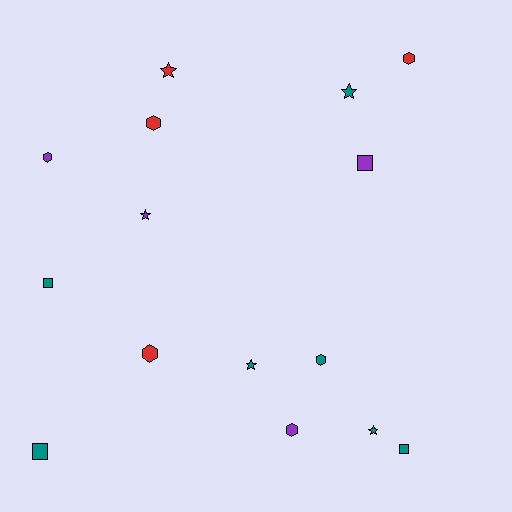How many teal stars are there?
There are 3 teal stars.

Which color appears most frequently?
Teal, with 7 objects.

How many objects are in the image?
There are 15 objects.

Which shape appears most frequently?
Hexagon, with 6 objects.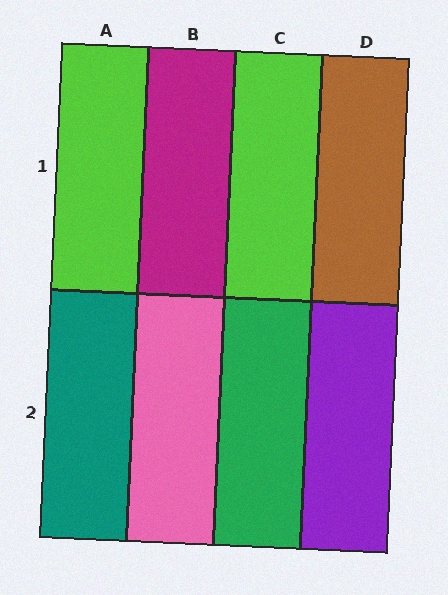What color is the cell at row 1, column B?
Magenta.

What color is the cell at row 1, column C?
Lime.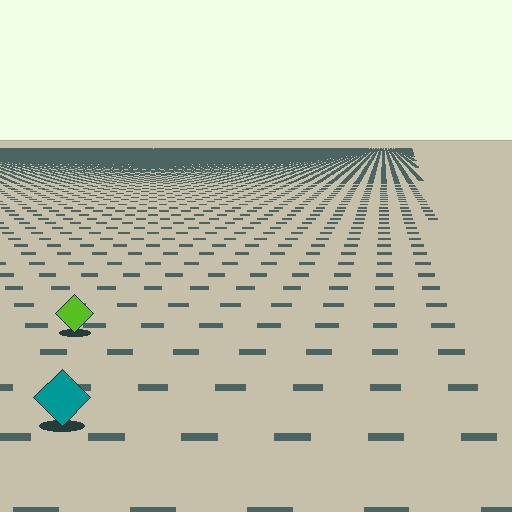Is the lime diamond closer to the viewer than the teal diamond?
No. The teal diamond is closer — you can tell from the texture gradient: the ground texture is coarser near it.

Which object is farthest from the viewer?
The lime diamond is farthest from the viewer. It appears smaller and the ground texture around it is denser.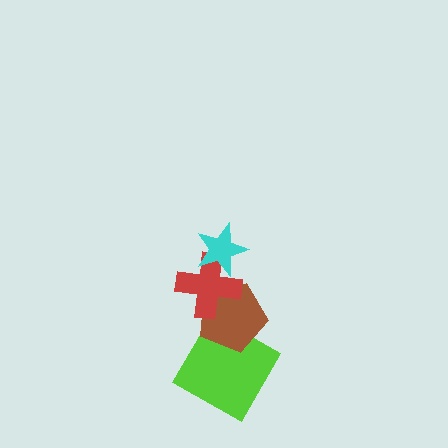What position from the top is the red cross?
The red cross is 2nd from the top.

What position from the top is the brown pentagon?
The brown pentagon is 3rd from the top.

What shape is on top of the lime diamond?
The brown pentagon is on top of the lime diamond.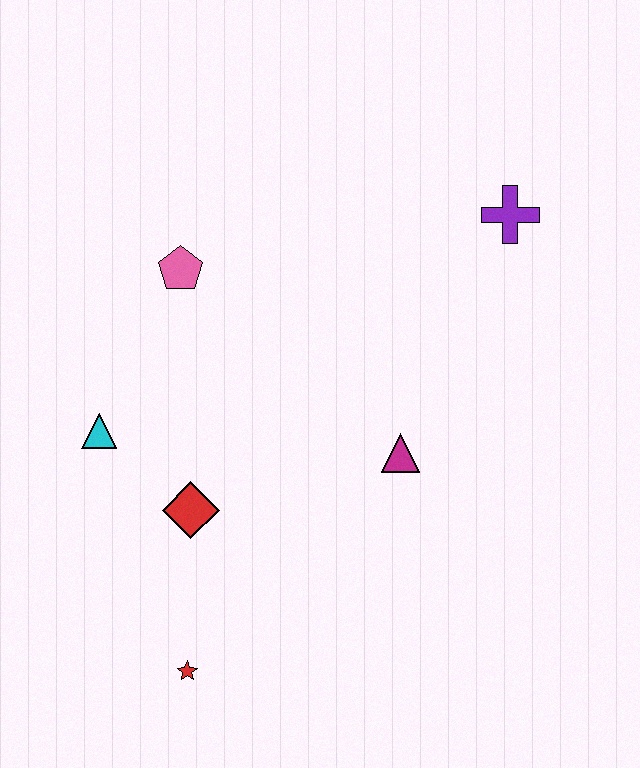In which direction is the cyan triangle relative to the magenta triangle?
The cyan triangle is to the left of the magenta triangle.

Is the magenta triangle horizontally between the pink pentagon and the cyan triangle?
No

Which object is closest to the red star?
The red diamond is closest to the red star.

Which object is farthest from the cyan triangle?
The purple cross is farthest from the cyan triangle.